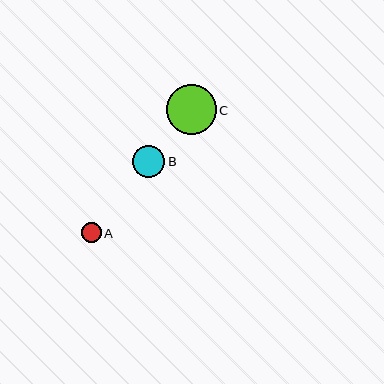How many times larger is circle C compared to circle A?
Circle C is approximately 2.5 times the size of circle A.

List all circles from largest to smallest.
From largest to smallest: C, B, A.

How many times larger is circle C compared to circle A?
Circle C is approximately 2.5 times the size of circle A.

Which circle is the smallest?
Circle A is the smallest with a size of approximately 20 pixels.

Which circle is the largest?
Circle C is the largest with a size of approximately 50 pixels.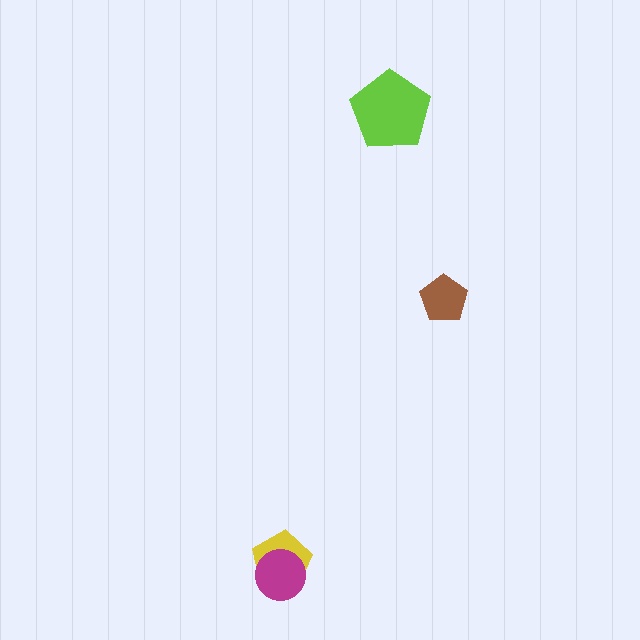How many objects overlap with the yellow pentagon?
1 object overlaps with the yellow pentagon.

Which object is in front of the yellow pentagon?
The magenta circle is in front of the yellow pentagon.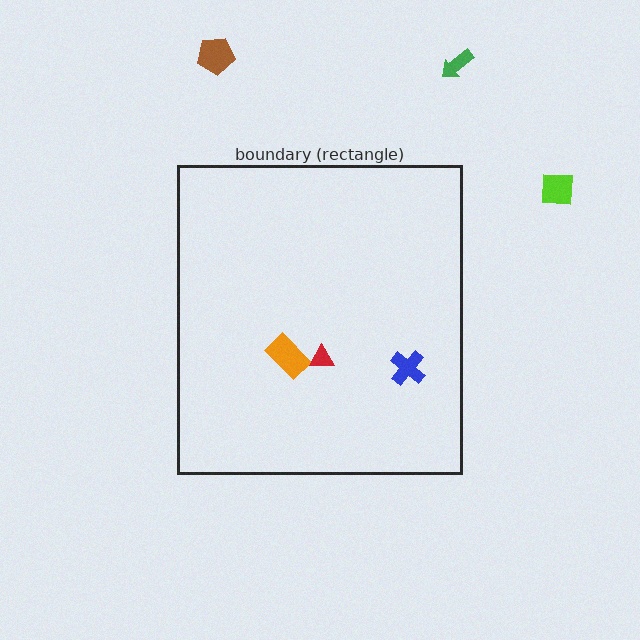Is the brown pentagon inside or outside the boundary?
Outside.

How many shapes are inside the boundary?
3 inside, 3 outside.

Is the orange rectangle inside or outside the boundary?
Inside.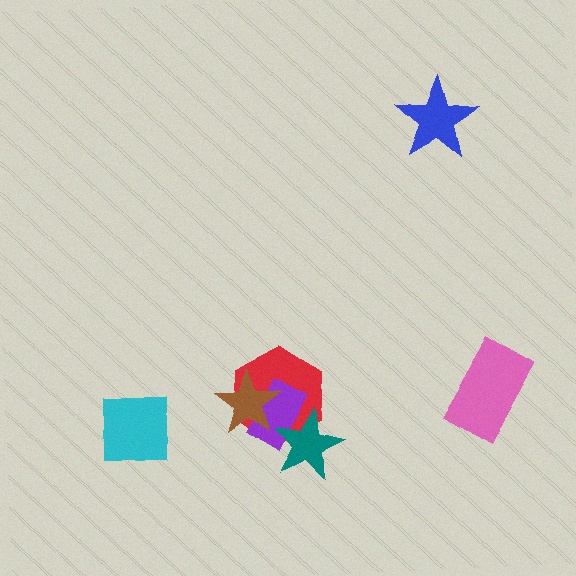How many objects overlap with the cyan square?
0 objects overlap with the cyan square.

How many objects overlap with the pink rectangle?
0 objects overlap with the pink rectangle.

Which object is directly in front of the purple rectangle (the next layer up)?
The brown star is directly in front of the purple rectangle.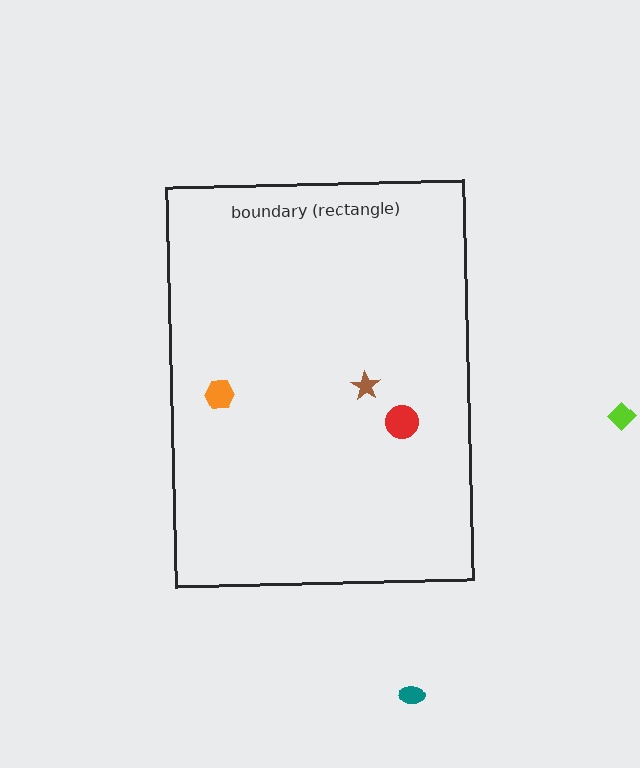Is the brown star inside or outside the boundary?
Inside.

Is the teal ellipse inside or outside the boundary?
Outside.